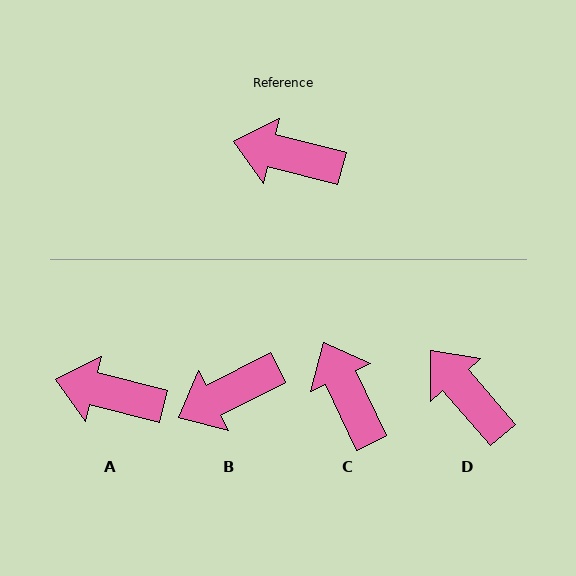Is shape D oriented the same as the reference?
No, it is off by about 35 degrees.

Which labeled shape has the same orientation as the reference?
A.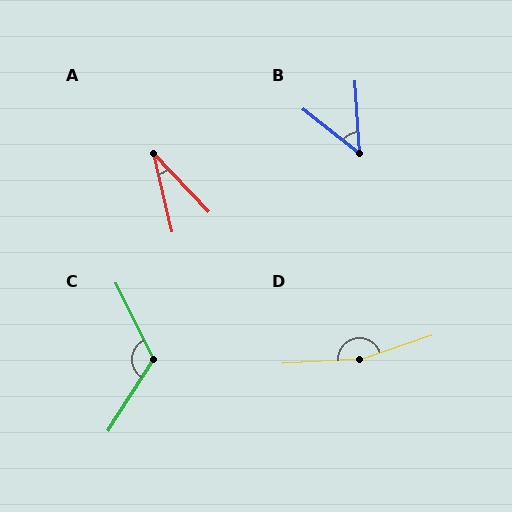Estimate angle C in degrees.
Approximately 121 degrees.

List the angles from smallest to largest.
A (30°), B (49°), C (121°), D (164°).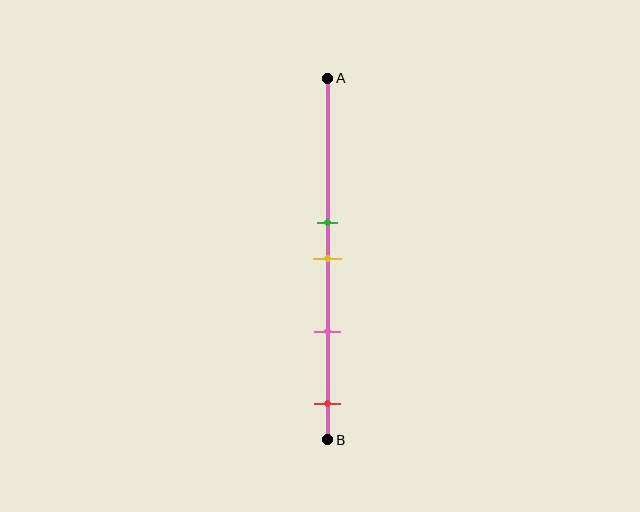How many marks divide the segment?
There are 4 marks dividing the segment.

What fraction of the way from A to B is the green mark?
The green mark is approximately 40% (0.4) of the way from A to B.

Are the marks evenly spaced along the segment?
No, the marks are not evenly spaced.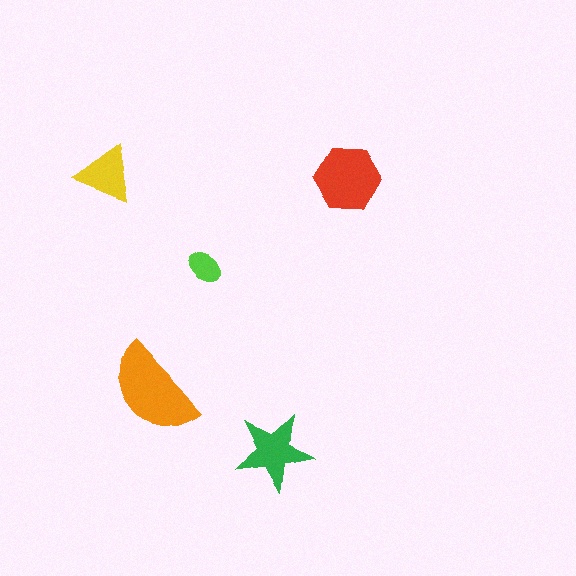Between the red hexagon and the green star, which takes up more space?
The red hexagon.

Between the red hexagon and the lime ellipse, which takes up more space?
The red hexagon.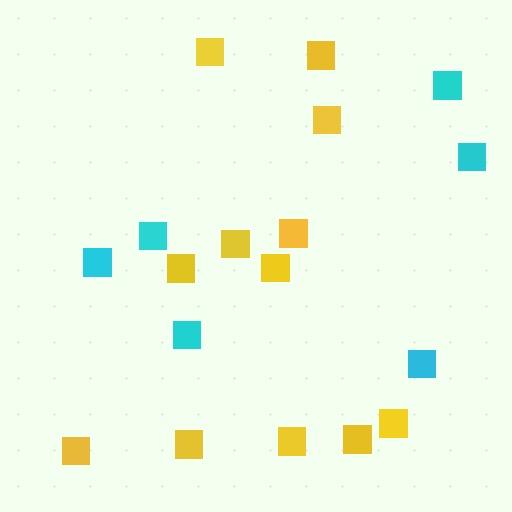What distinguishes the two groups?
There are 2 groups: one group of cyan squares (6) and one group of yellow squares (12).